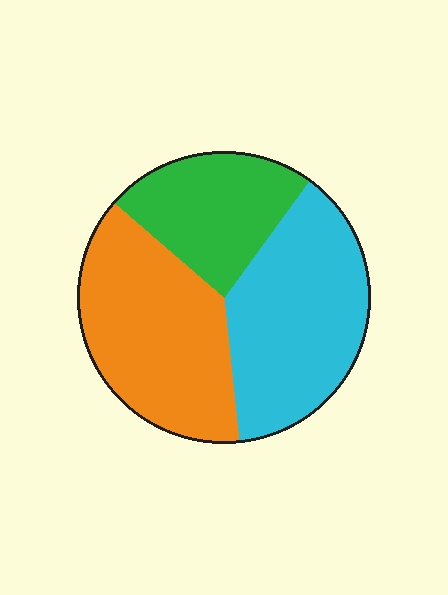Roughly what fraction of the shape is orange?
Orange covers roughly 40% of the shape.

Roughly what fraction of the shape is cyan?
Cyan covers about 40% of the shape.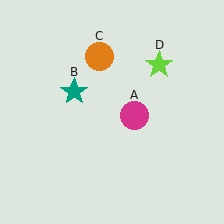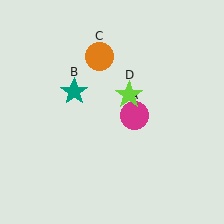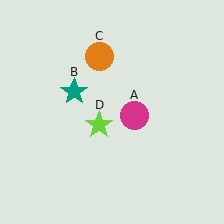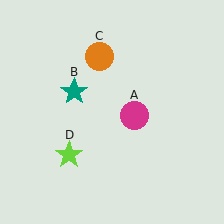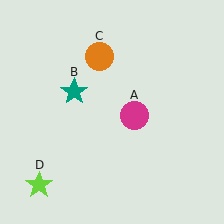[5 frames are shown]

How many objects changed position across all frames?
1 object changed position: lime star (object D).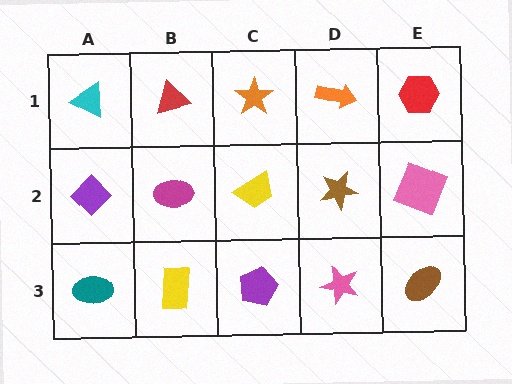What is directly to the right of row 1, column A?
A red triangle.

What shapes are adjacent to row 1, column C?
A yellow trapezoid (row 2, column C), a red triangle (row 1, column B), an orange arrow (row 1, column D).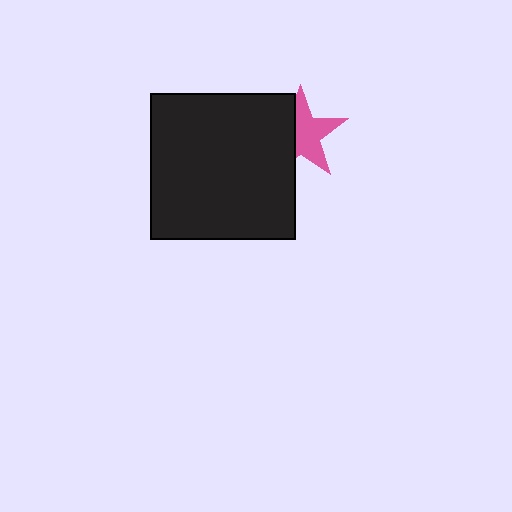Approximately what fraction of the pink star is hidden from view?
Roughly 39% of the pink star is hidden behind the black square.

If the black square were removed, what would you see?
You would see the complete pink star.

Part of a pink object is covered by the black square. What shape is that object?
It is a star.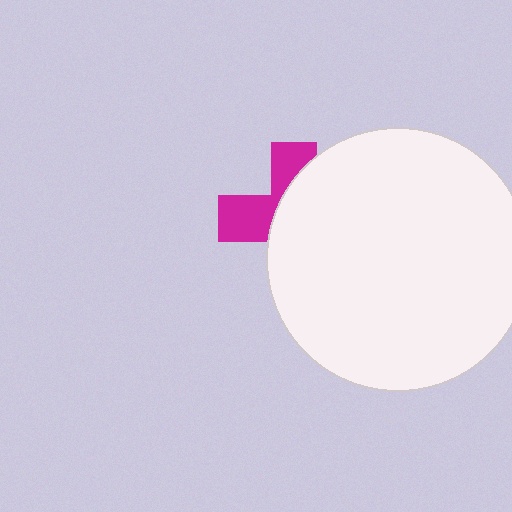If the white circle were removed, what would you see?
You would see the complete magenta cross.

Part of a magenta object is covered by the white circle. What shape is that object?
It is a cross.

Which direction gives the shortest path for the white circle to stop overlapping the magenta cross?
Moving right gives the shortest separation.